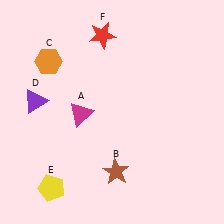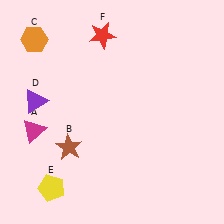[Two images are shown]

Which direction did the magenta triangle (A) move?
The magenta triangle (A) moved left.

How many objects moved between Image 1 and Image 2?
3 objects moved between the two images.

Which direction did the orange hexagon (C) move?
The orange hexagon (C) moved up.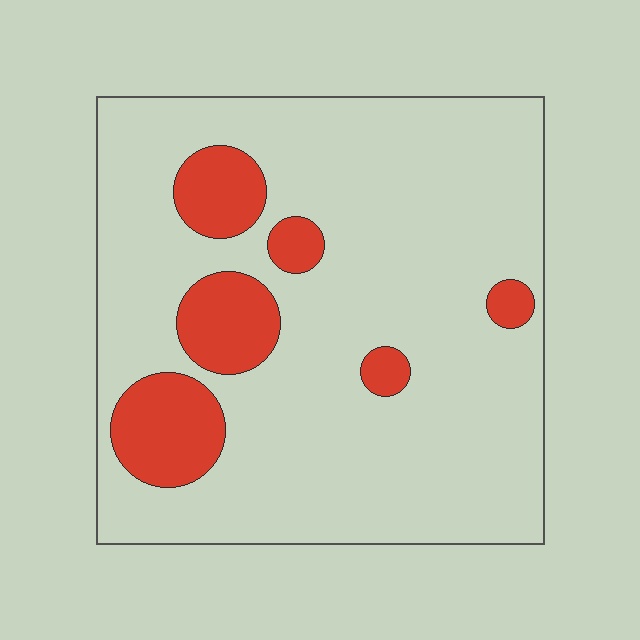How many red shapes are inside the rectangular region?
6.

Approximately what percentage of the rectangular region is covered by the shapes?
Approximately 15%.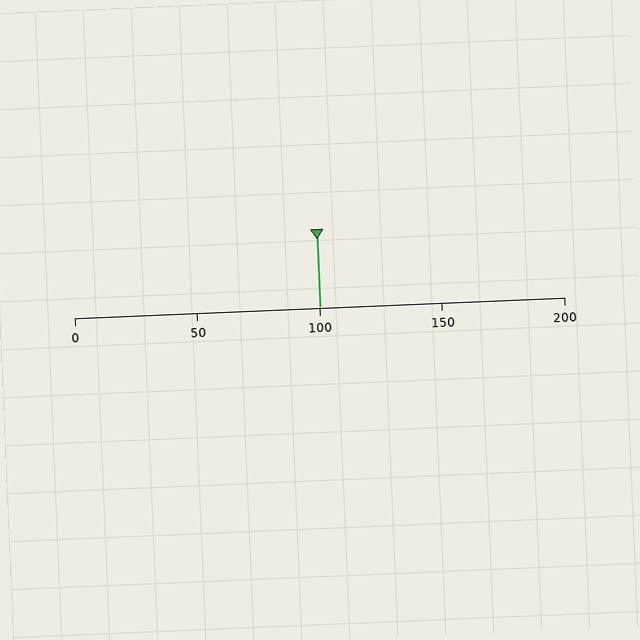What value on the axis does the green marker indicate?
The marker indicates approximately 100.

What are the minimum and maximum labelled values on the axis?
The axis runs from 0 to 200.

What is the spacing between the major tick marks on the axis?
The major ticks are spaced 50 apart.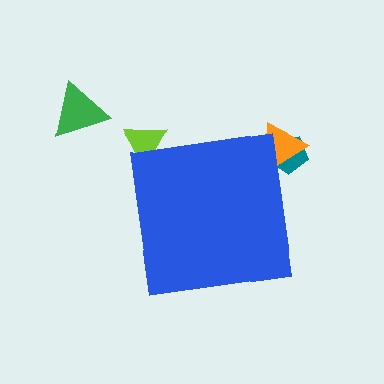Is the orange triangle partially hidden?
Yes, the orange triangle is partially hidden behind the blue square.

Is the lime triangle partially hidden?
Yes, the lime triangle is partially hidden behind the blue square.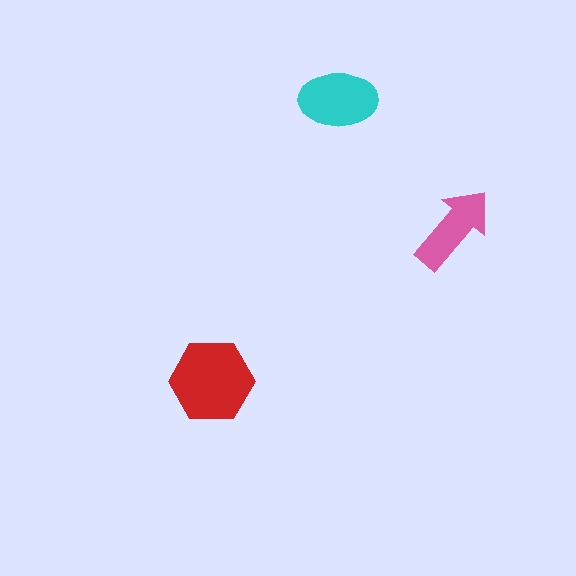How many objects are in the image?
There are 3 objects in the image.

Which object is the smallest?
The pink arrow.